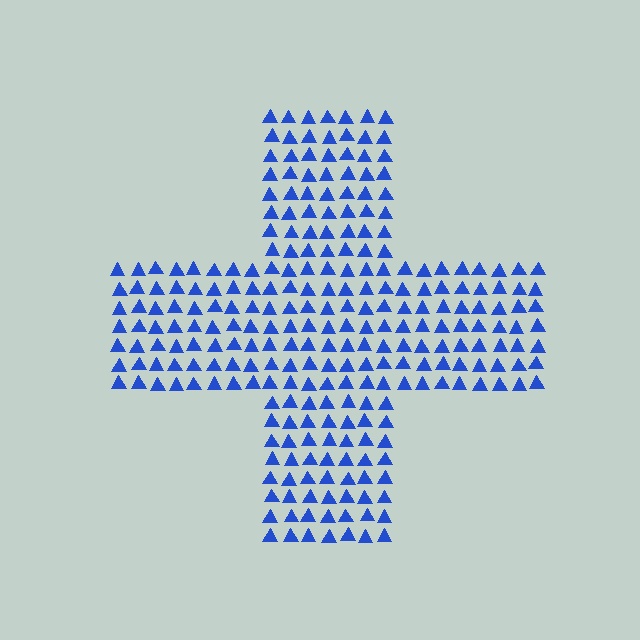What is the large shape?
The large shape is a cross.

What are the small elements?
The small elements are triangles.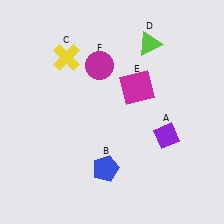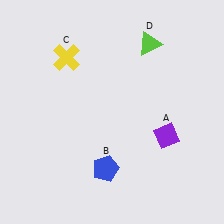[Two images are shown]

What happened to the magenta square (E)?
The magenta square (E) was removed in Image 2. It was in the top-right area of Image 1.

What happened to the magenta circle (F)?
The magenta circle (F) was removed in Image 2. It was in the top-left area of Image 1.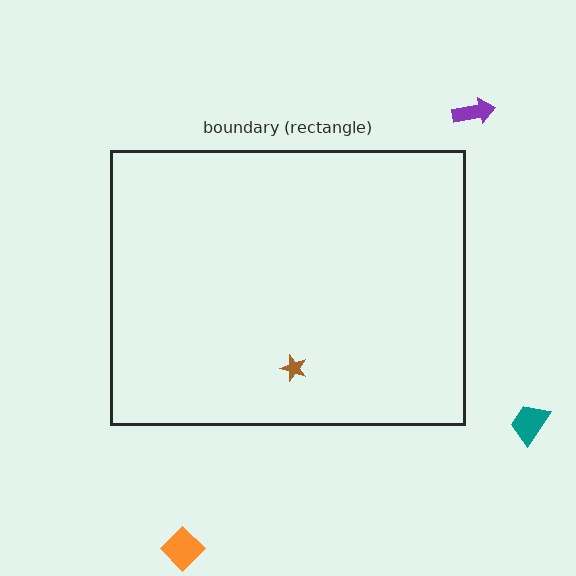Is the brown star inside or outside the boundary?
Inside.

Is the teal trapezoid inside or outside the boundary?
Outside.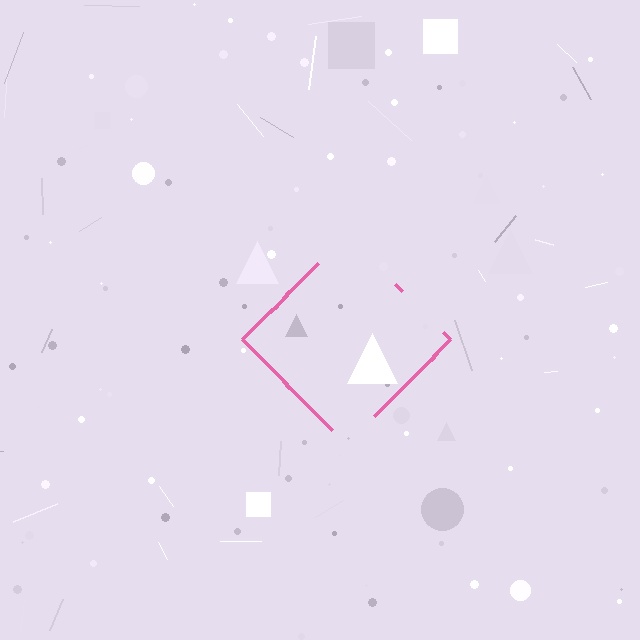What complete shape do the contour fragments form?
The contour fragments form a diamond.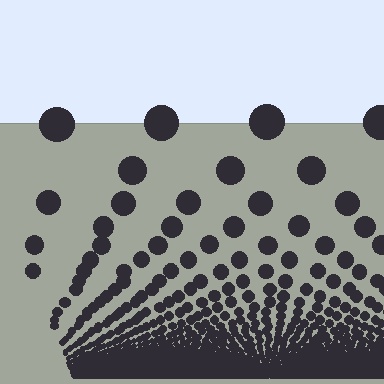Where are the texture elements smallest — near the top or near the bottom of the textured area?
Near the bottom.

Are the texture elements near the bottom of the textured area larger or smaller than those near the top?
Smaller. The gradient is inverted — elements near the bottom are smaller and denser.